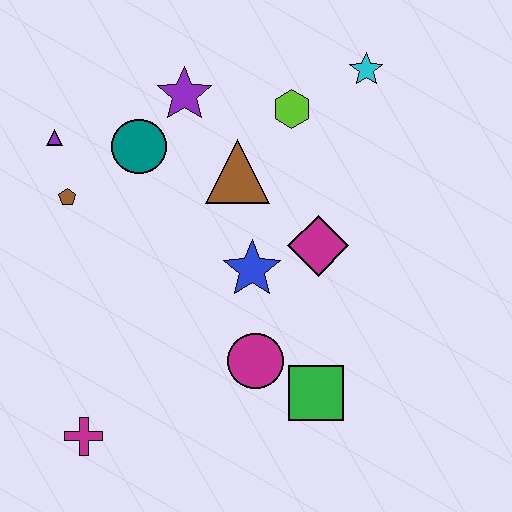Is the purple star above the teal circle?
Yes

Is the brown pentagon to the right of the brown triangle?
No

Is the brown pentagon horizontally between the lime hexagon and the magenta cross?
No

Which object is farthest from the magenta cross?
The cyan star is farthest from the magenta cross.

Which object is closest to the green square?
The magenta circle is closest to the green square.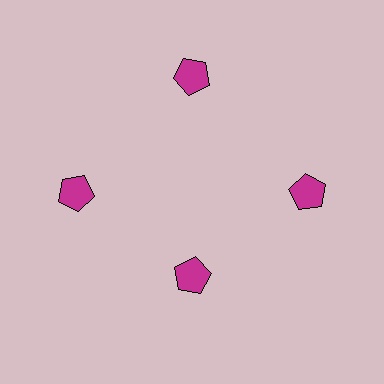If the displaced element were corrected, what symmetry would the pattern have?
It would have 4-fold rotational symmetry — the pattern would map onto itself every 90 degrees.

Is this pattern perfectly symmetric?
No. The 4 magenta pentagons are arranged in a ring, but one element near the 6 o'clock position is pulled inward toward the center, breaking the 4-fold rotational symmetry.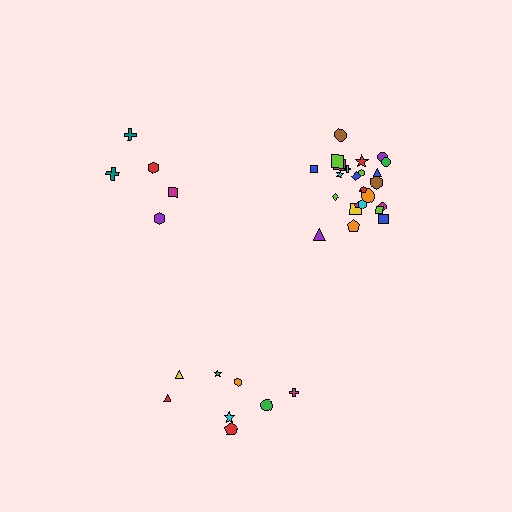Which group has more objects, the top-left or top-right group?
The top-right group.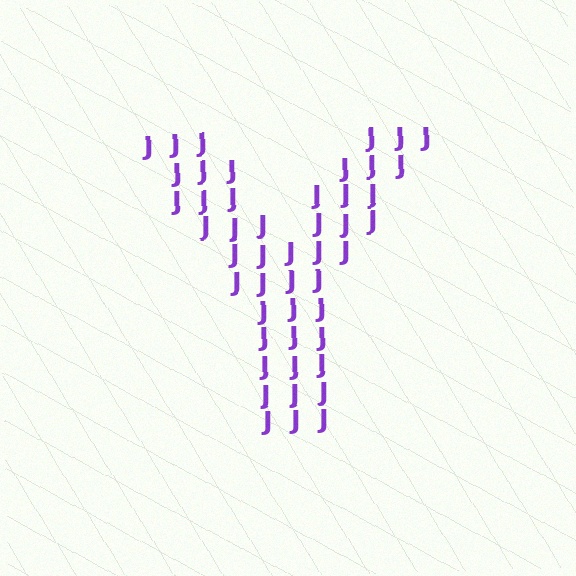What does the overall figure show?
The overall figure shows the letter Y.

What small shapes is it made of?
It is made of small letter J's.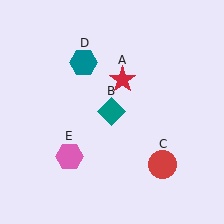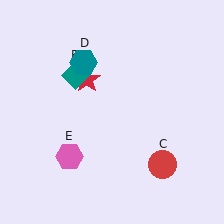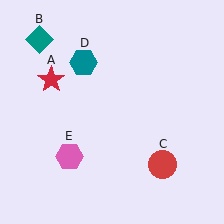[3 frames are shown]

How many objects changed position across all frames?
2 objects changed position: red star (object A), teal diamond (object B).